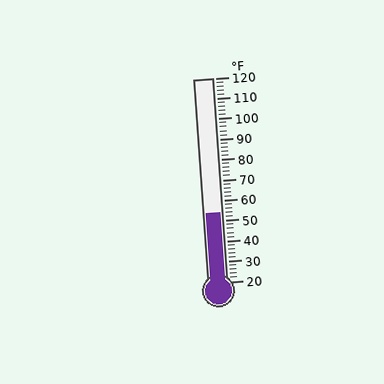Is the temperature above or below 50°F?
The temperature is above 50°F.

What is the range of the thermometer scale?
The thermometer scale ranges from 20°F to 120°F.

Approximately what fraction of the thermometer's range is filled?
The thermometer is filled to approximately 35% of its range.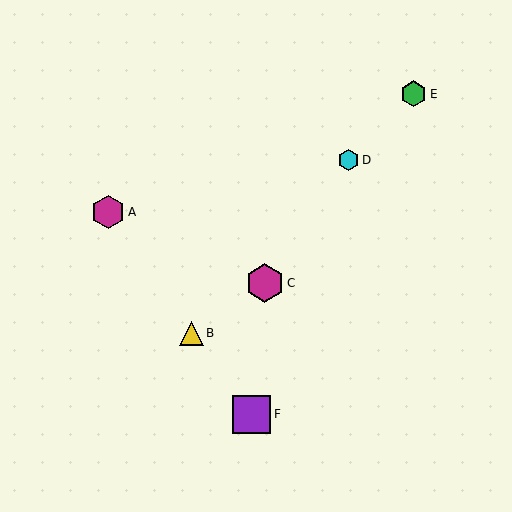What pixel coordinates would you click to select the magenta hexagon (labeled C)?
Click at (265, 283) to select the magenta hexagon C.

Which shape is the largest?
The magenta hexagon (labeled C) is the largest.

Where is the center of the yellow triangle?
The center of the yellow triangle is at (191, 333).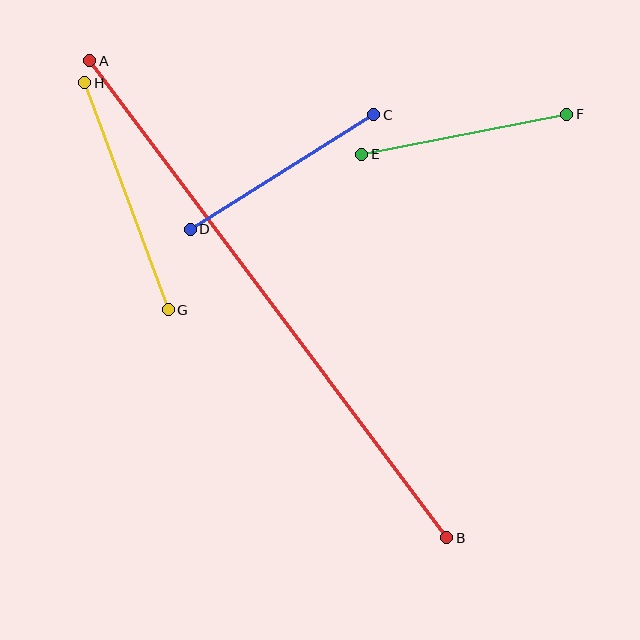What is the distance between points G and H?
The distance is approximately 242 pixels.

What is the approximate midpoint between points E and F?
The midpoint is at approximately (464, 134) pixels.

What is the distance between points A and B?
The distance is approximately 596 pixels.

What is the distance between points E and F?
The distance is approximately 209 pixels.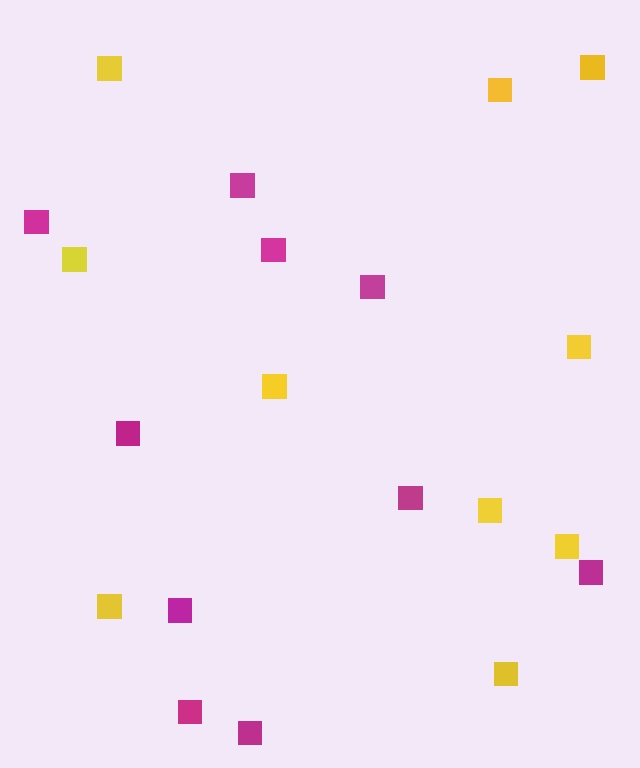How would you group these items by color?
There are 2 groups: one group of magenta squares (10) and one group of yellow squares (10).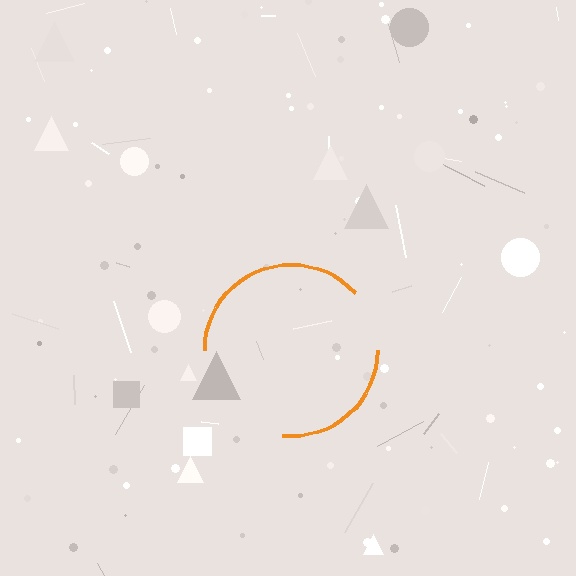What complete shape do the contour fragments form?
The contour fragments form a circle.